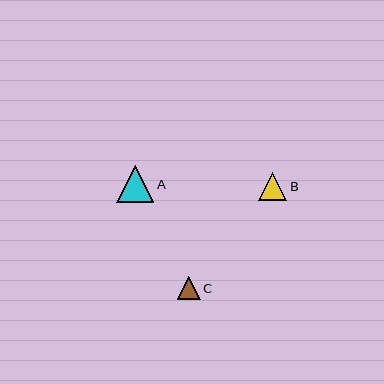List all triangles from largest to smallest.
From largest to smallest: A, B, C.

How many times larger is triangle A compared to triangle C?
Triangle A is approximately 1.6 times the size of triangle C.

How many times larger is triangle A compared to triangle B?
Triangle A is approximately 1.3 times the size of triangle B.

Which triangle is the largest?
Triangle A is the largest with a size of approximately 37 pixels.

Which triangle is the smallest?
Triangle C is the smallest with a size of approximately 23 pixels.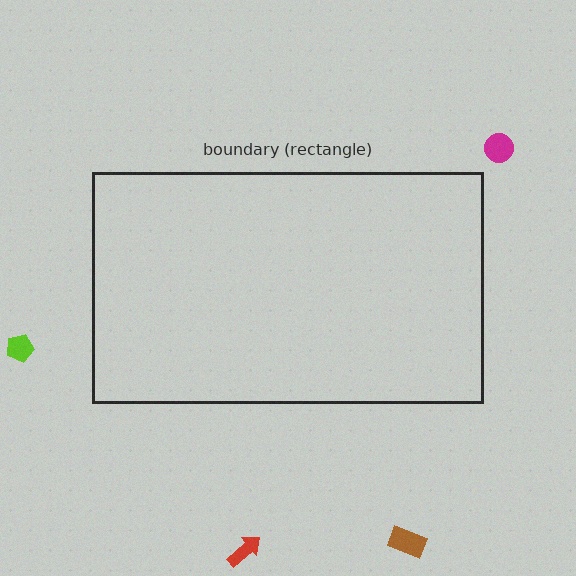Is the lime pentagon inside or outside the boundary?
Outside.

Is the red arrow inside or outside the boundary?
Outside.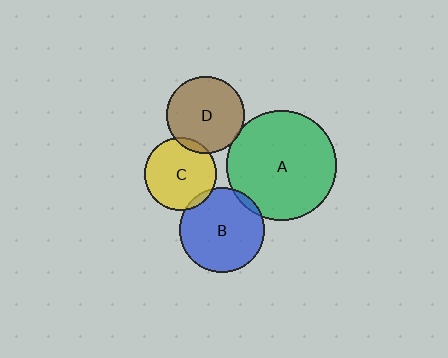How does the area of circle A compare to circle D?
Approximately 2.0 times.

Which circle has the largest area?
Circle A (green).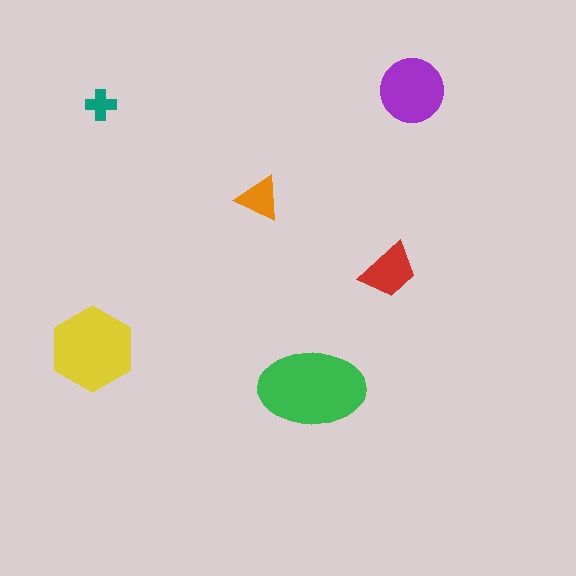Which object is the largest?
The green ellipse.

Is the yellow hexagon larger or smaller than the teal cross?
Larger.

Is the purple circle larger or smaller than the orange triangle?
Larger.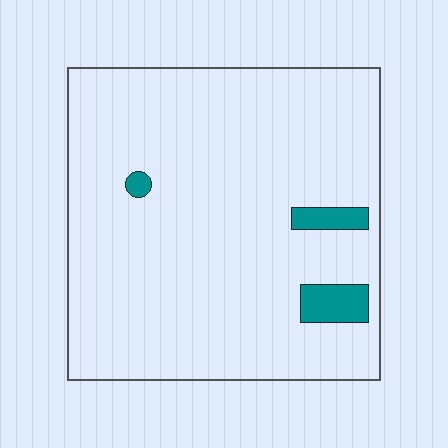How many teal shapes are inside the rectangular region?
3.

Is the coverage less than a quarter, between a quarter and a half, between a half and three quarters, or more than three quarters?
Less than a quarter.